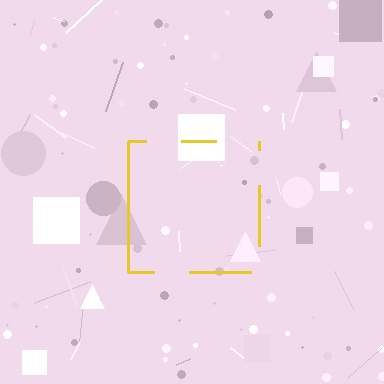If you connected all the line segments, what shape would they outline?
They would outline a square.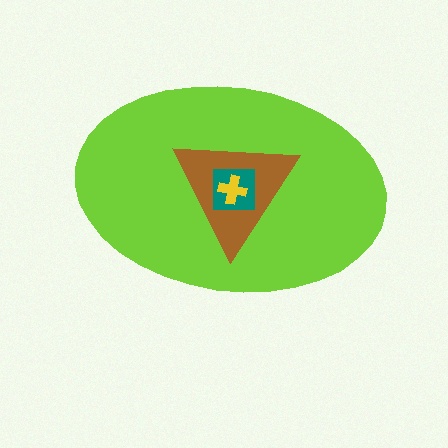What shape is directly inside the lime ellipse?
The brown triangle.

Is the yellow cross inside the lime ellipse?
Yes.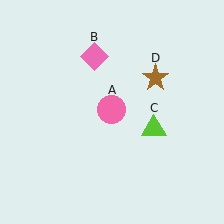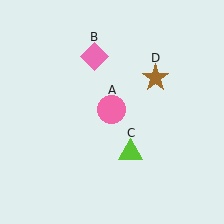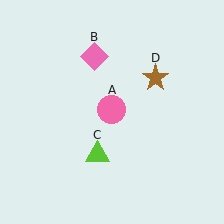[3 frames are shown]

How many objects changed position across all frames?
1 object changed position: lime triangle (object C).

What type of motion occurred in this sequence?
The lime triangle (object C) rotated clockwise around the center of the scene.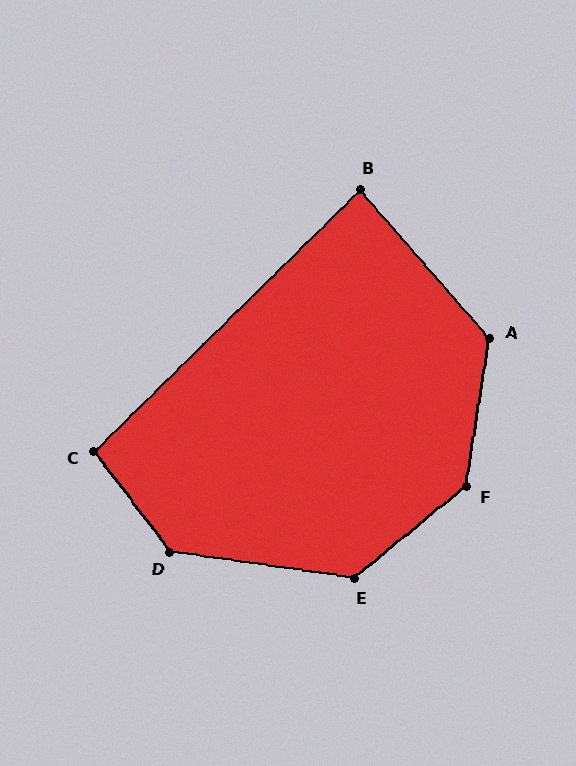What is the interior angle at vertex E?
Approximately 133 degrees (obtuse).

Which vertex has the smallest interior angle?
B, at approximately 87 degrees.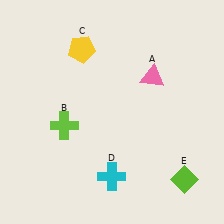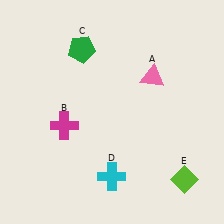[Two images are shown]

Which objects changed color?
B changed from lime to magenta. C changed from yellow to green.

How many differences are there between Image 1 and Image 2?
There are 2 differences between the two images.